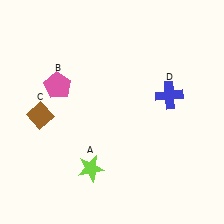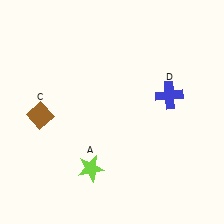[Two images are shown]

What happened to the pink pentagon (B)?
The pink pentagon (B) was removed in Image 2. It was in the top-left area of Image 1.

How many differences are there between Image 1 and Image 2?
There is 1 difference between the two images.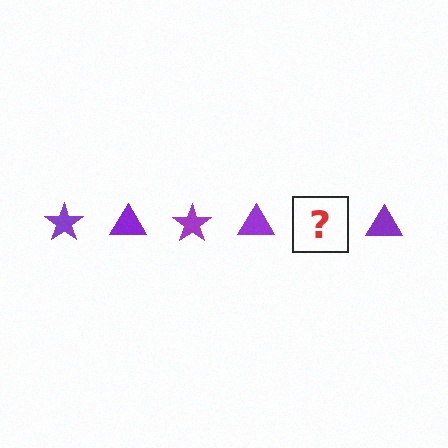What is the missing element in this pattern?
The missing element is a purple star.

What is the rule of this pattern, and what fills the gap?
The rule is that the pattern cycles through star, triangle shapes in purple. The gap should be filled with a purple star.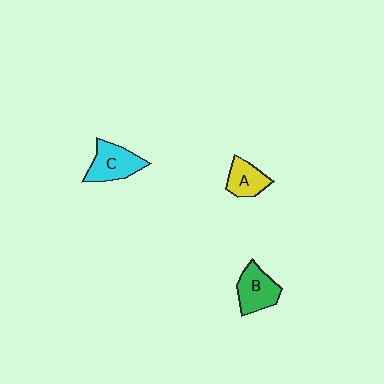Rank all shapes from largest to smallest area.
From largest to smallest: C (cyan), B (green), A (yellow).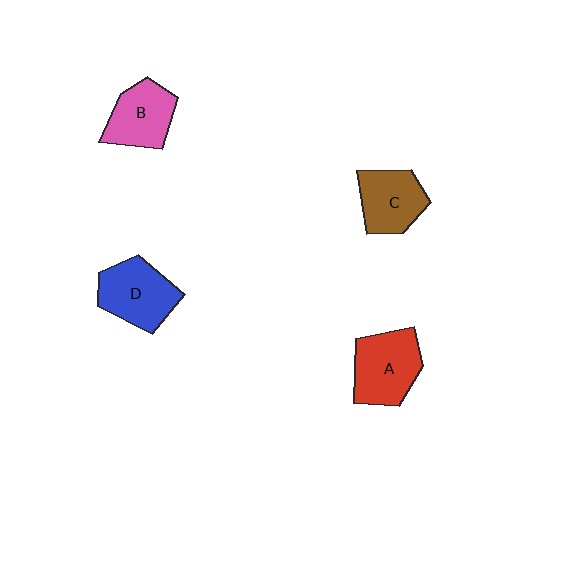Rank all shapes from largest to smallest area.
From largest to smallest: A (red), D (blue), C (brown), B (pink).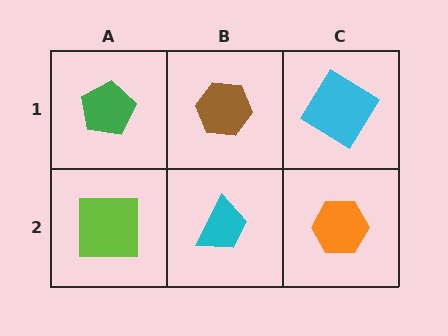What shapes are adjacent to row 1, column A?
A lime square (row 2, column A), a brown hexagon (row 1, column B).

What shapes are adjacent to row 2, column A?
A green pentagon (row 1, column A), a cyan trapezoid (row 2, column B).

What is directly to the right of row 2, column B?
An orange hexagon.